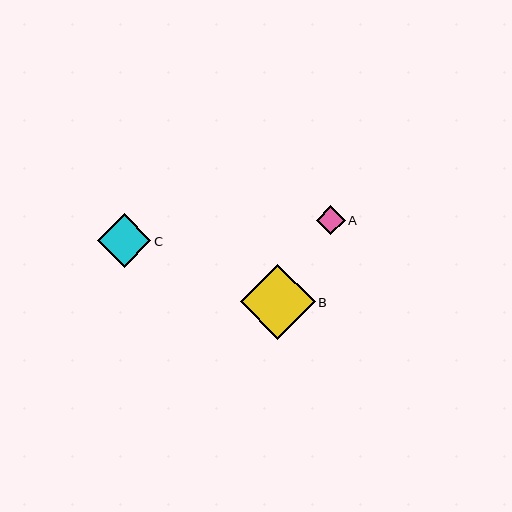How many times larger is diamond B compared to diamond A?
Diamond B is approximately 2.5 times the size of diamond A.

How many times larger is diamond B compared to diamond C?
Diamond B is approximately 1.4 times the size of diamond C.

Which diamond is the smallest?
Diamond A is the smallest with a size of approximately 29 pixels.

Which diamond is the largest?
Diamond B is the largest with a size of approximately 74 pixels.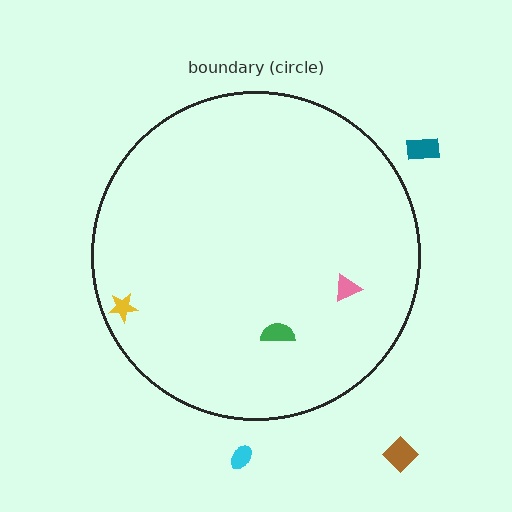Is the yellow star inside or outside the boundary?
Inside.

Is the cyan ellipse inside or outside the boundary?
Outside.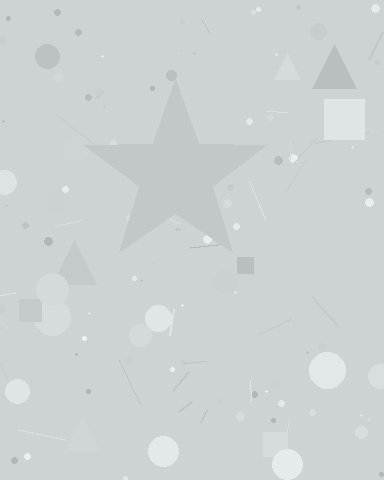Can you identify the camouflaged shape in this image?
The camouflaged shape is a star.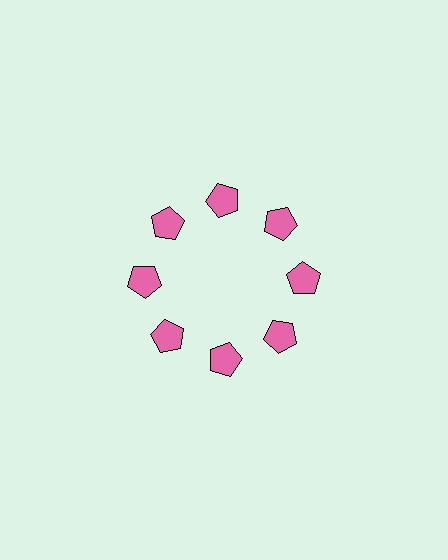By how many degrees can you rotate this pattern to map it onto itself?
The pattern maps onto itself every 45 degrees of rotation.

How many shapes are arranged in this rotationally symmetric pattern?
There are 8 shapes, arranged in 8 groups of 1.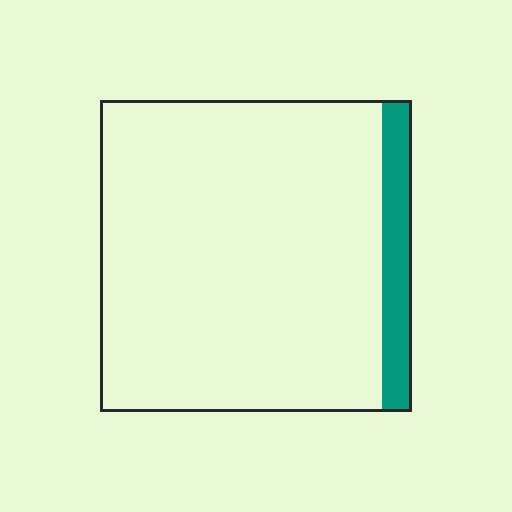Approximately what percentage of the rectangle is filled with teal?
Approximately 10%.